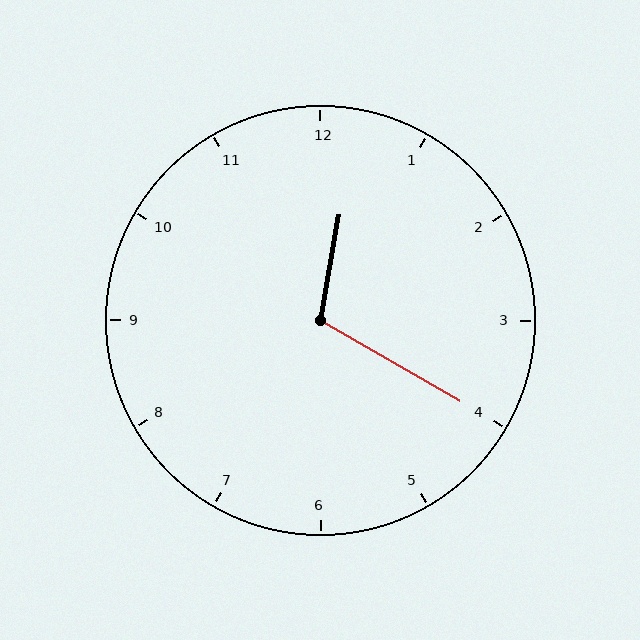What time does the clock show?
12:20.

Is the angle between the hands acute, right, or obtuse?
It is obtuse.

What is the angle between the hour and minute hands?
Approximately 110 degrees.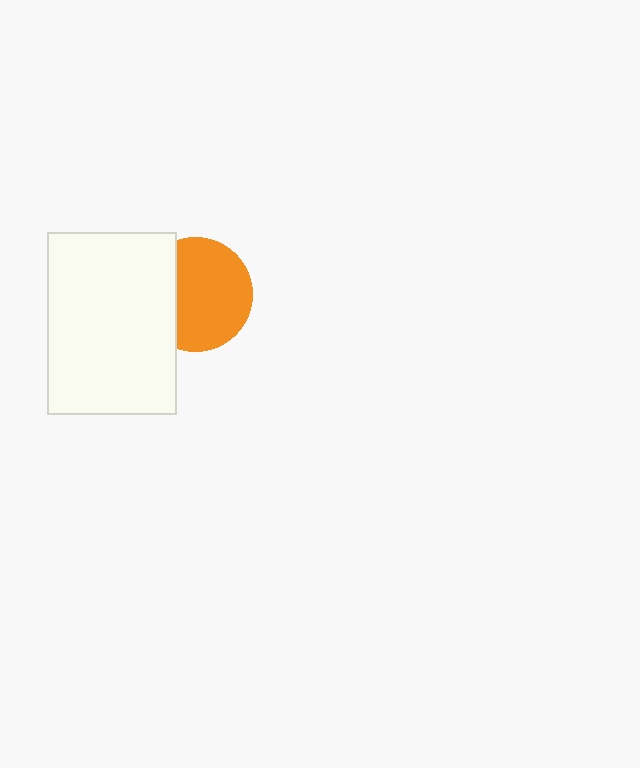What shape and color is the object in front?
The object in front is a white rectangle.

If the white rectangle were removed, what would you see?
You would see the complete orange circle.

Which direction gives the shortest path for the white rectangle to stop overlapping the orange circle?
Moving left gives the shortest separation.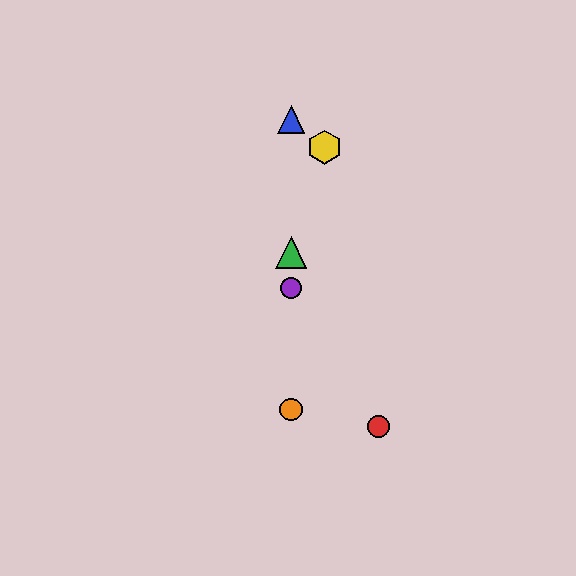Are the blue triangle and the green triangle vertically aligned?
Yes, both are at x≈291.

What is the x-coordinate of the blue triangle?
The blue triangle is at x≈291.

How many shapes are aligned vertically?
4 shapes (the blue triangle, the green triangle, the purple circle, the orange circle) are aligned vertically.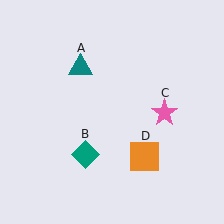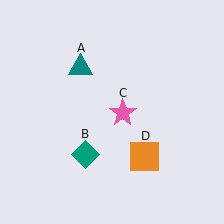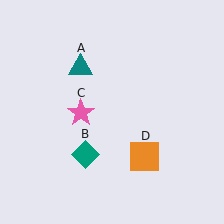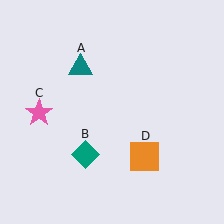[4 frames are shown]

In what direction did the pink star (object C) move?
The pink star (object C) moved left.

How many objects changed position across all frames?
1 object changed position: pink star (object C).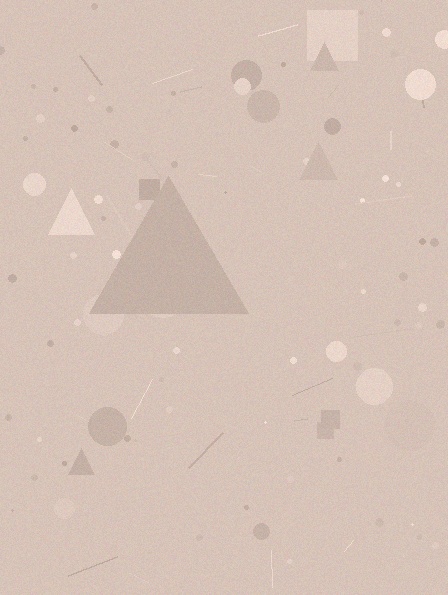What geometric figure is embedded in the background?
A triangle is embedded in the background.